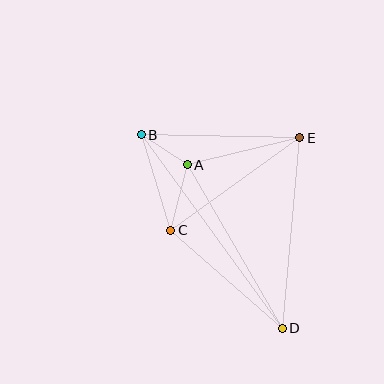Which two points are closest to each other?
Points A and B are closest to each other.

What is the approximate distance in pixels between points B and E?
The distance between B and E is approximately 159 pixels.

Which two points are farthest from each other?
Points B and D are farthest from each other.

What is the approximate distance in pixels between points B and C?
The distance between B and C is approximately 100 pixels.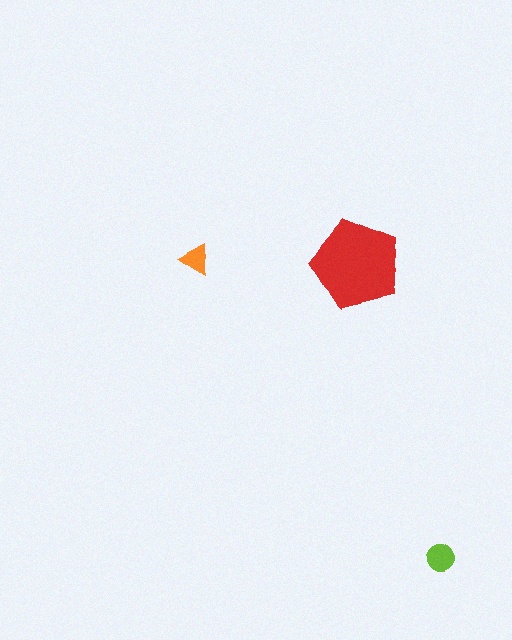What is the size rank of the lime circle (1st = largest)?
2nd.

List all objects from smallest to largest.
The orange triangle, the lime circle, the red pentagon.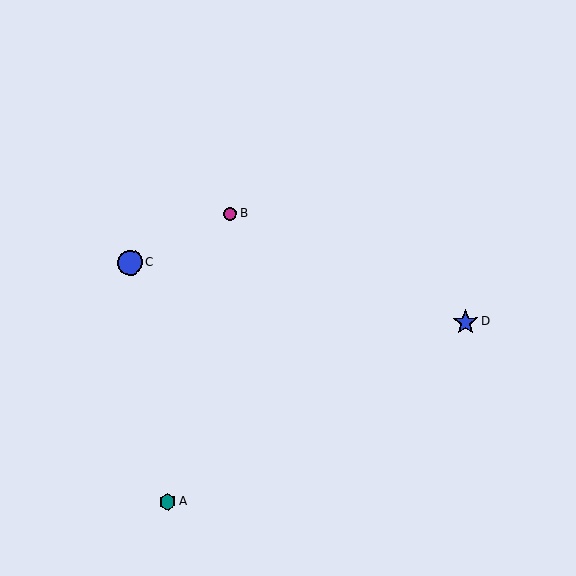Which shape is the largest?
The blue circle (labeled C) is the largest.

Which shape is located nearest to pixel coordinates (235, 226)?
The magenta circle (labeled B) at (230, 214) is nearest to that location.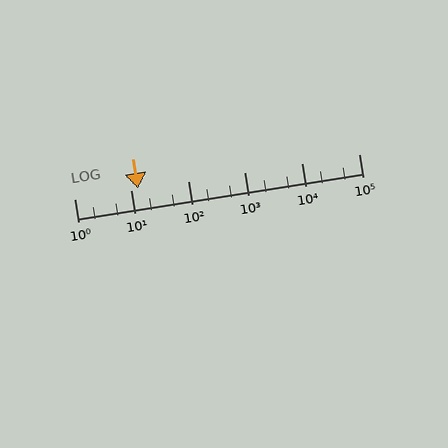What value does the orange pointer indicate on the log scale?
The pointer indicates approximately 13.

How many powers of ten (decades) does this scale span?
The scale spans 5 decades, from 1 to 100000.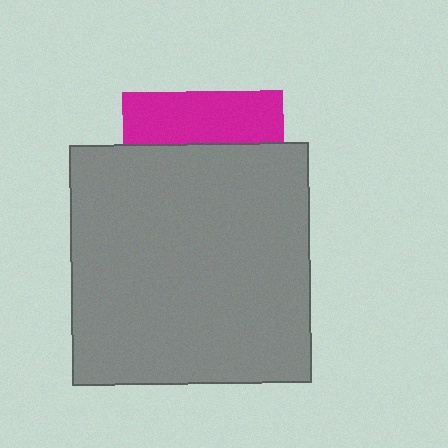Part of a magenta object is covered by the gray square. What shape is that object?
It is a square.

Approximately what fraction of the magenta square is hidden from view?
Roughly 68% of the magenta square is hidden behind the gray square.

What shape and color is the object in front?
The object in front is a gray square.